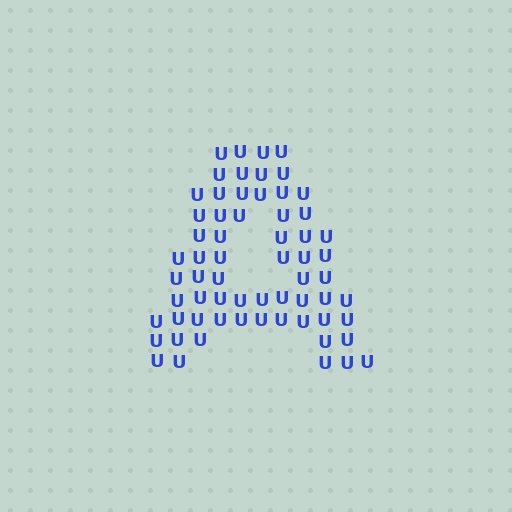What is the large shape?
The large shape is the letter A.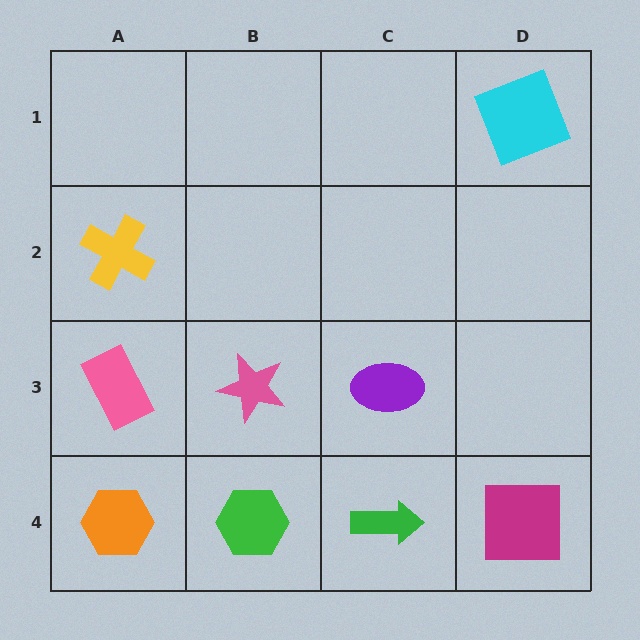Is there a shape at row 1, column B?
No, that cell is empty.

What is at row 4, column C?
A green arrow.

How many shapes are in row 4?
4 shapes.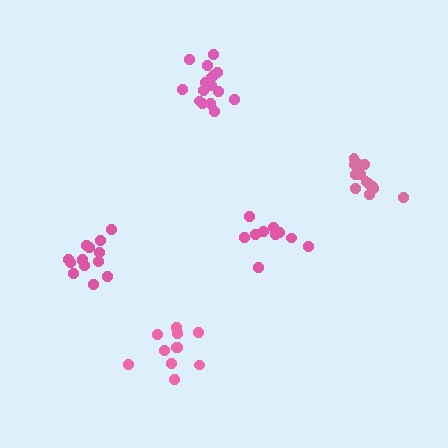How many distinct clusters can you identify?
There are 5 distinct clusters.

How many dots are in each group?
Group 1: 10 dots, Group 2: 16 dots, Group 3: 14 dots, Group 4: 14 dots, Group 5: 11 dots (65 total).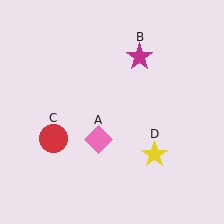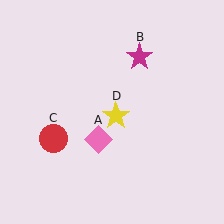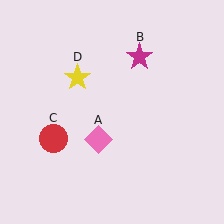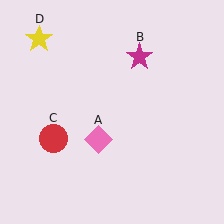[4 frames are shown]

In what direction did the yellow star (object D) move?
The yellow star (object D) moved up and to the left.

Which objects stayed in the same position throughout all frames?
Pink diamond (object A) and magenta star (object B) and red circle (object C) remained stationary.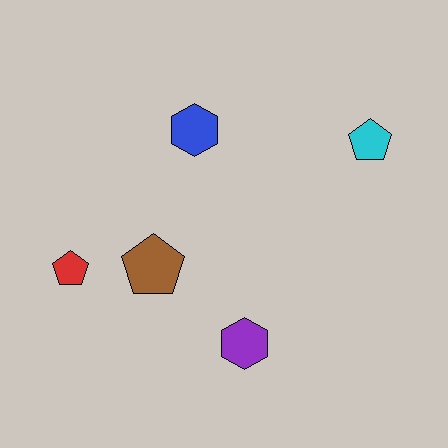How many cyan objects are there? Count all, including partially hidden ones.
There is 1 cyan object.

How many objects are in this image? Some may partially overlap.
There are 5 objects.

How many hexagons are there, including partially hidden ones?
There are 2 hexagons.